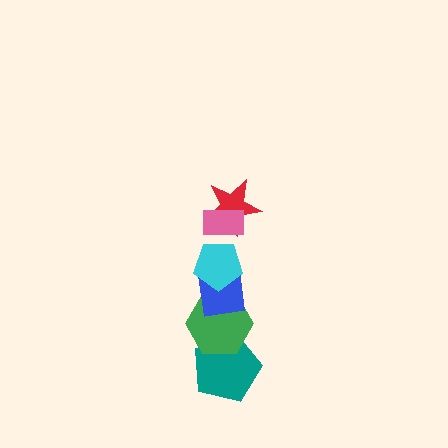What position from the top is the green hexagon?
The green hexagon is 5th from the top.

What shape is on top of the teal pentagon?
The green hexagon is on top of the teal pentagon.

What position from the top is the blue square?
The blue square is 4th from the top.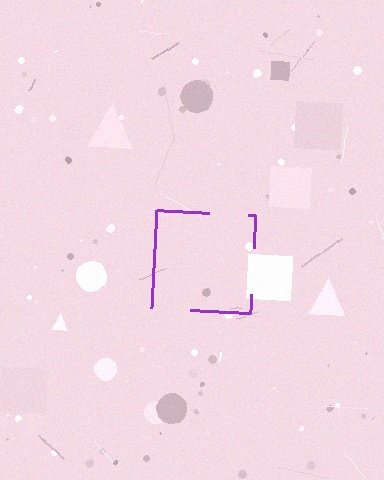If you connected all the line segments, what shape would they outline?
They would outline a square.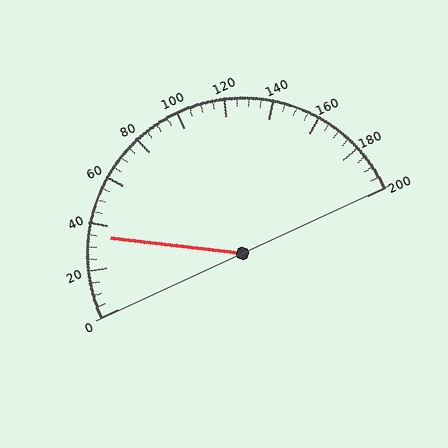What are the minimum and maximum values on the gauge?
The gauge ranges from 0 to 200.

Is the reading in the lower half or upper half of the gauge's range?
The reading is in the lower half of the range (0 to 200).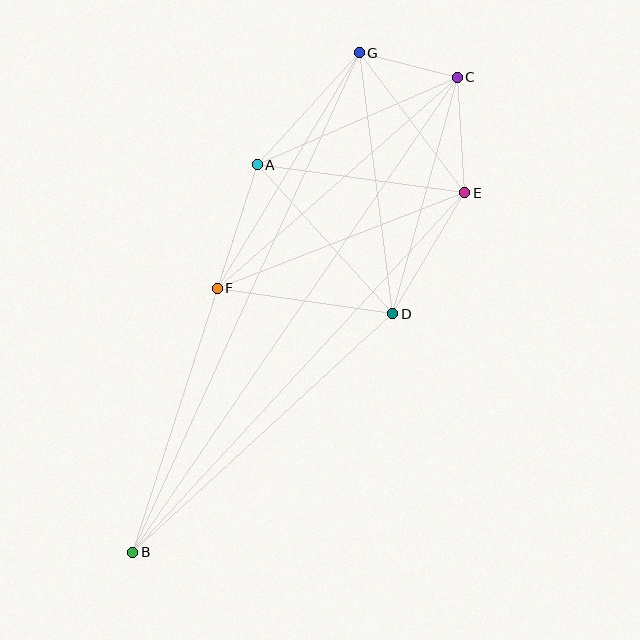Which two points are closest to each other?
Points C and G are closest to each other.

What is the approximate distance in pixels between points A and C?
The distance between A and C is approximately 218 pixels.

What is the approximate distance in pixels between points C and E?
The distance between C and E is approximately 116 pixels.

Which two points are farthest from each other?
Points B and C are farthest from each other.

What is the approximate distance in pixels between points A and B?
The distance between A and B is approximately 407 pixels.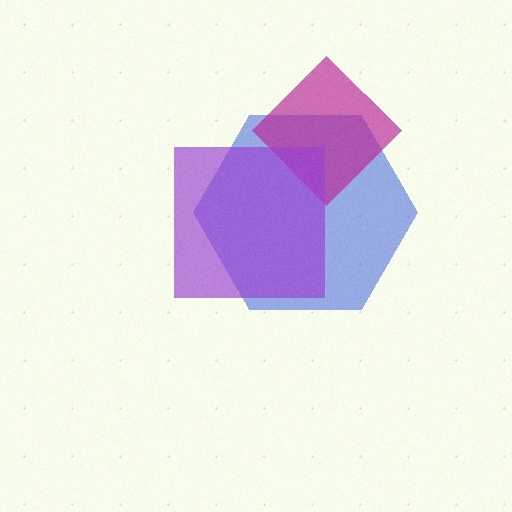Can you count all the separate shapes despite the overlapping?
Yes, there are 3 separate shapes.